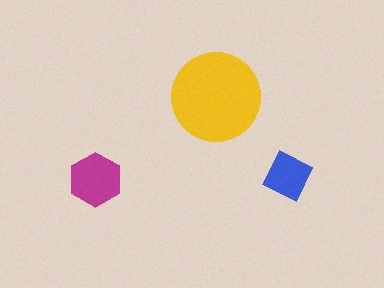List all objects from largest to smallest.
The yellow circle, the magenta hexagon, the blue diamond.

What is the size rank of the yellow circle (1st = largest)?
1st.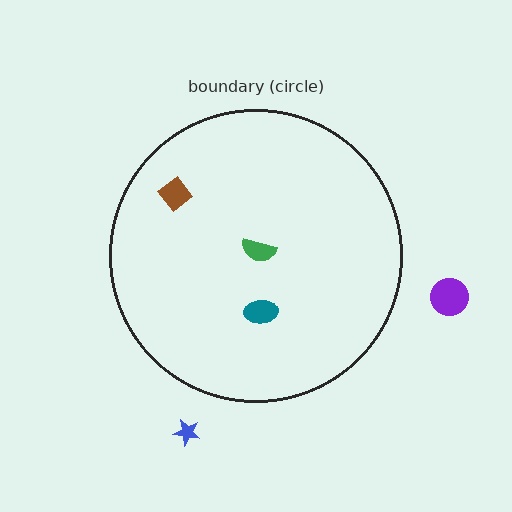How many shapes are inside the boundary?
3 inside, 2 outside.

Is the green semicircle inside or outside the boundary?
Inside.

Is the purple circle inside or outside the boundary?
Outside.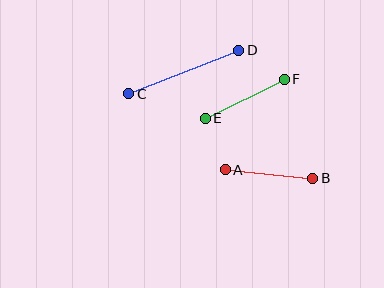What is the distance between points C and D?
The distance is approximately 118 pixels.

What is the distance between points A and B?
The distance is approximately 88 pixels.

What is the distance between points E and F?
The distance is approximately 88 pixels.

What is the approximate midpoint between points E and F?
The midpoint is at approximately (245, 99) pixels.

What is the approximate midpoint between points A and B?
The midpoint is at approximately (269, 174) pixels.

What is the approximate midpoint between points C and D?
The midpoint is at approximately (184, 72) pixels.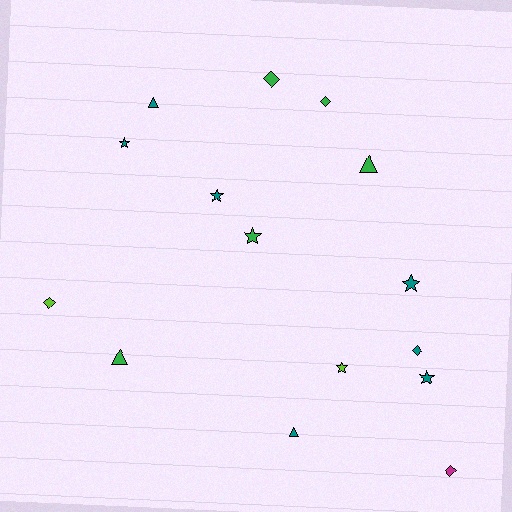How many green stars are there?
There is 1 green star.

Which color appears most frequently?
Teal, with 7 objects.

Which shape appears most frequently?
Star, with 6 objects.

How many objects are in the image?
There are 15 objects.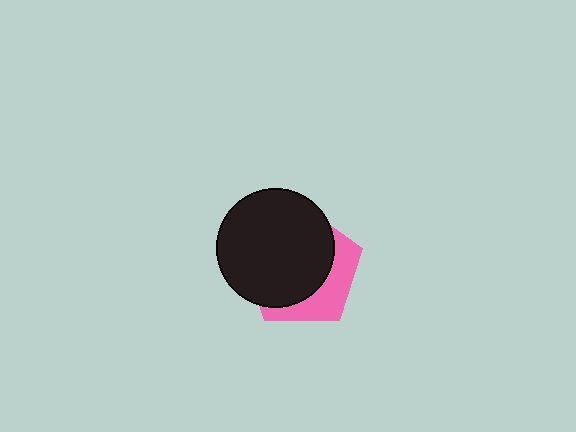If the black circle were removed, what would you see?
You would see the complete pink pentagon.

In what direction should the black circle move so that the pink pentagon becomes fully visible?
The black circle should move toward the upper-left. That is the shortest direction to clear the overlap and leave the pink pentagon fully visible.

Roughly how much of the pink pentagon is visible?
A small part of it is visible (roughly 33%).